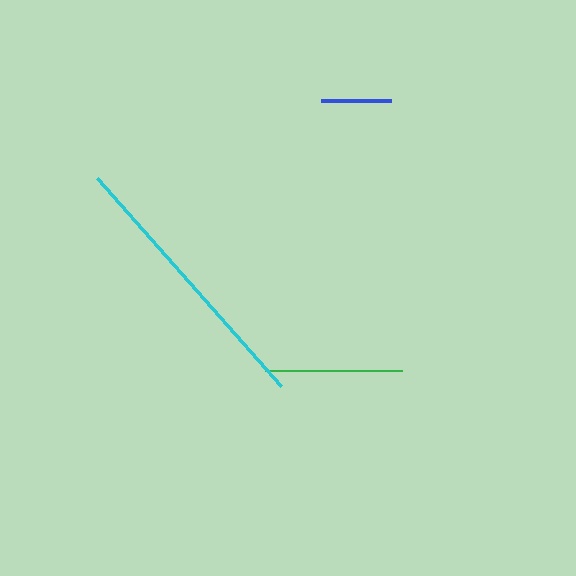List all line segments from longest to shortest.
From longest to shortest: cyan, green, blue.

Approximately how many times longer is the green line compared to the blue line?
The green line is approximately 2.0 times the length of the blue line.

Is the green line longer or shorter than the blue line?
The green line is longer than the blue line.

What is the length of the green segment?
The green segment is approximately 137 pixels long.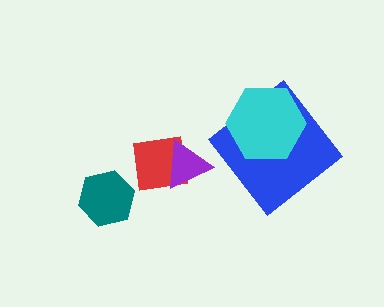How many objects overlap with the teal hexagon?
0 objects overlap with the teal hexagon.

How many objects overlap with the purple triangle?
1 object overlaps with the purple triangle.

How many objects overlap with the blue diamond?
1 object overlaps with the blue diamond.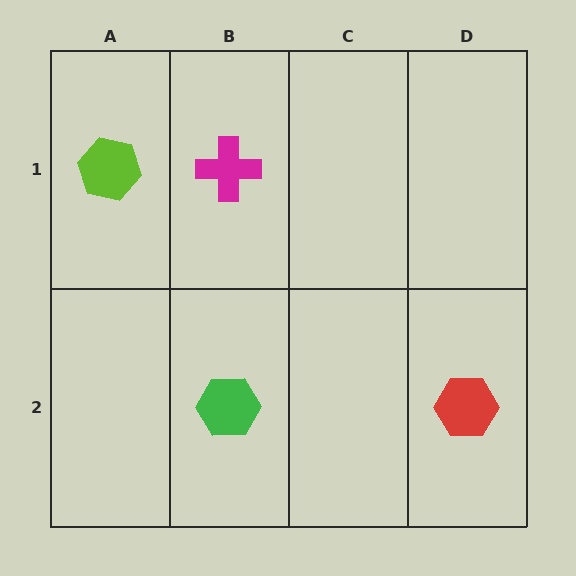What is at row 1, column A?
A lime hexagon.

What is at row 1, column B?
A magenta cross.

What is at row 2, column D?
A red hexagon.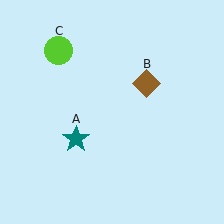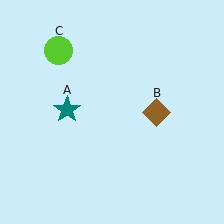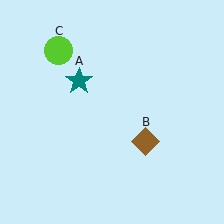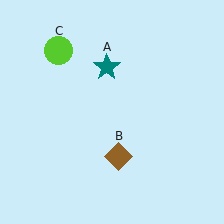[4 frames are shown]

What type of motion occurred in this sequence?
The teal star (object A), brown diamond (object B) rotated clockwise around the center of the scene.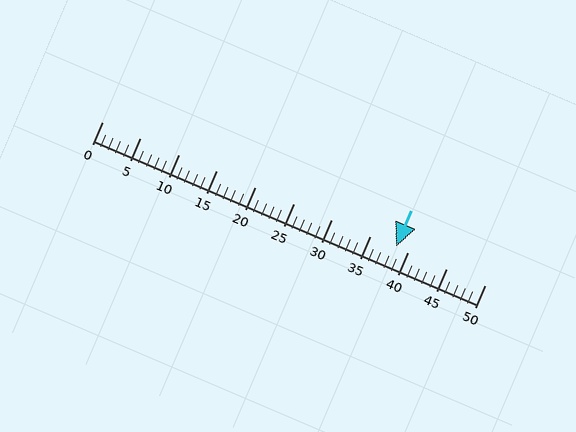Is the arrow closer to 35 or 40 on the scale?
The arrow is closer to 40.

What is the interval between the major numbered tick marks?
The major tick marks are spaced 5 units apart.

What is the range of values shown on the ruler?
The ruler shows values from 0 to 50.